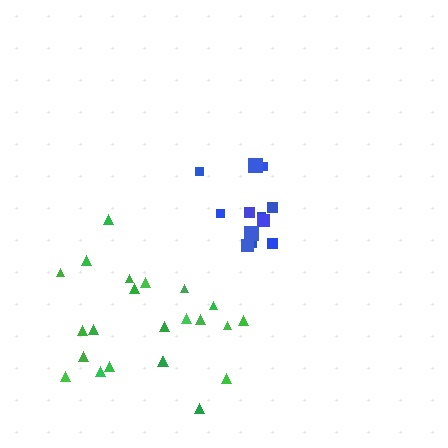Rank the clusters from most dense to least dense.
blue, green.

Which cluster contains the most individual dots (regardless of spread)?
Green (23).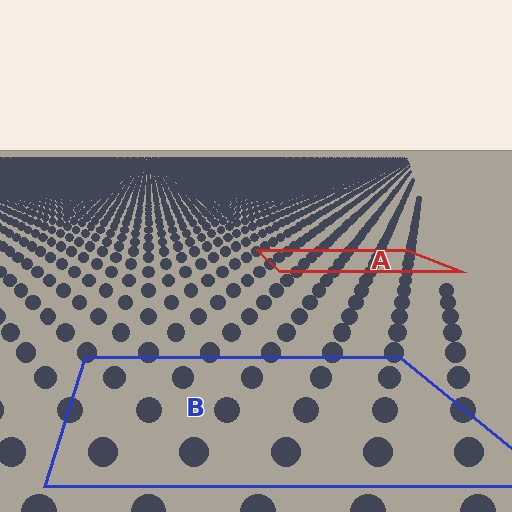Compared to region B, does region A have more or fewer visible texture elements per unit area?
Region A has more texture elements per unit area — they are packed more densely because it is farther away.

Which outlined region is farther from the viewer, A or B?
Region A is farther from the viewer — the texture elements inside it appear smaller and more densely packed.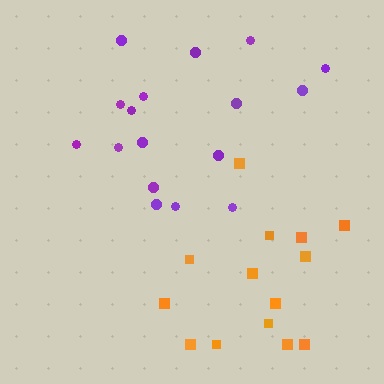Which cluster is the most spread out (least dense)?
Orange.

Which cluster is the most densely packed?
Purple.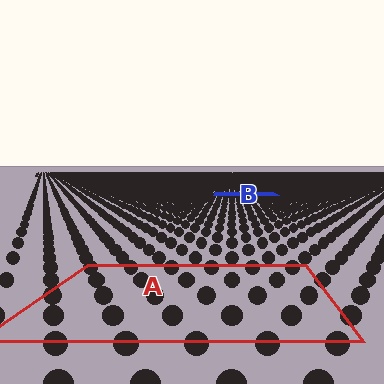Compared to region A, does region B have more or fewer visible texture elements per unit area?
Region B has more texture elements per unit area — they are packed more densely because it is farther away.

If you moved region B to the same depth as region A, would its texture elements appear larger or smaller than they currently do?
They would appear larger. At a closer depth, the same texture elements are projected at a bigger on-screen size.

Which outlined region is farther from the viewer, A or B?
Region B is farther from the viewer — the texture elements inside it appear smaller and more densely packed.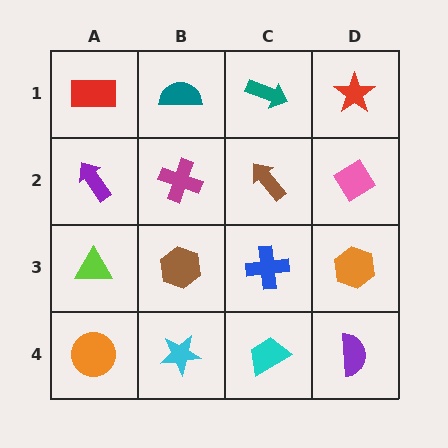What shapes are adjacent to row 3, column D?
A pink diamond (row 2, column D), a purple semicircle (row 4, column D), a blue cross (row 3, column C).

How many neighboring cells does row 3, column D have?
3.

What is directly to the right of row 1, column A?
A teal semicircle.